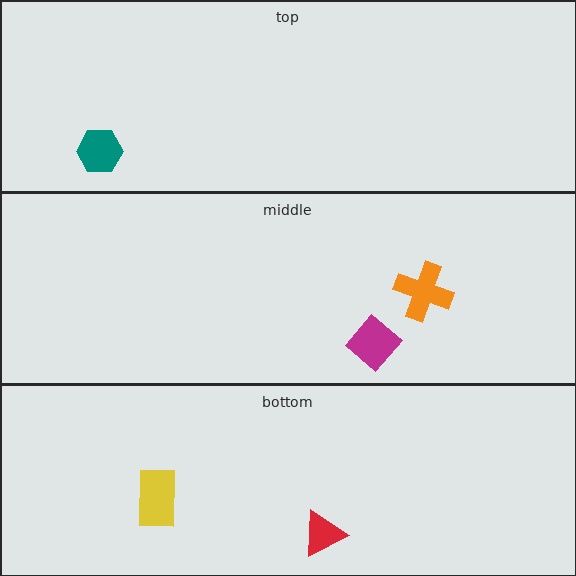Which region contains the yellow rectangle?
The bottom region.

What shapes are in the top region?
The teal hexagon.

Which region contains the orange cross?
The middle region.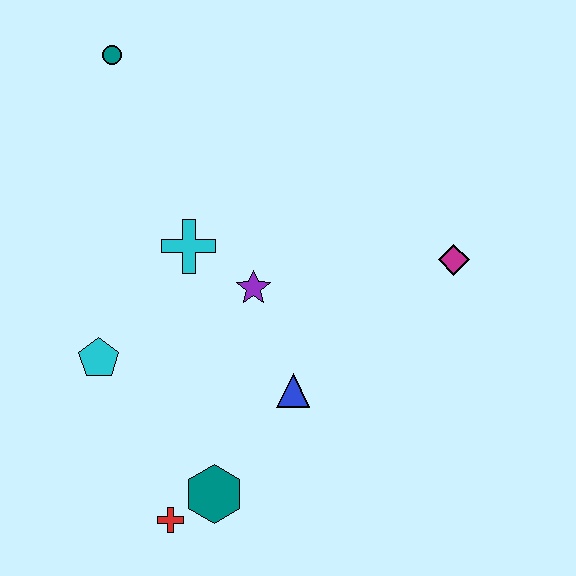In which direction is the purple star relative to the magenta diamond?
The purple star is to the left of the magenta diamond.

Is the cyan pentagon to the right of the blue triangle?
No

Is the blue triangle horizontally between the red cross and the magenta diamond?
Yes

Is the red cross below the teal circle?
Yes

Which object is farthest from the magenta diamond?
The teal circle is farthest from the magenta diamond.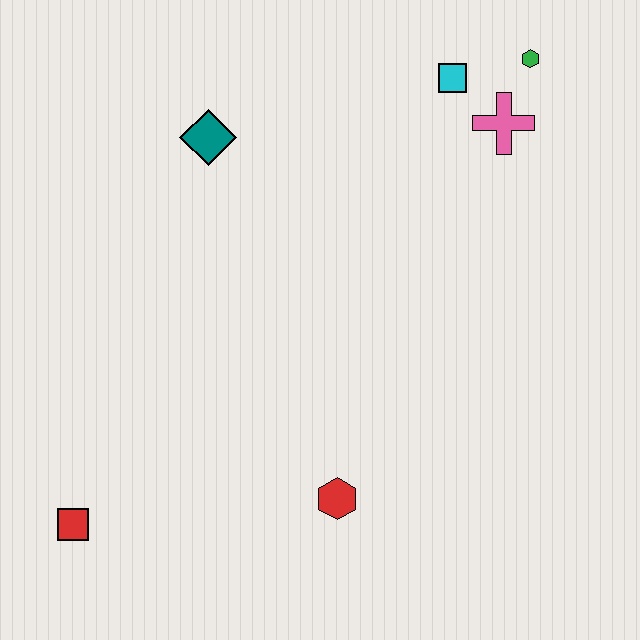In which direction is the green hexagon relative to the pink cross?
The green hexagon is above the pink cross.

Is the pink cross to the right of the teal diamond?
Yes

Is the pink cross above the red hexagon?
Yes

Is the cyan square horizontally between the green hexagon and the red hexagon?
Yes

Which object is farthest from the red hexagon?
The green hexagon is farthest from the red hexagon.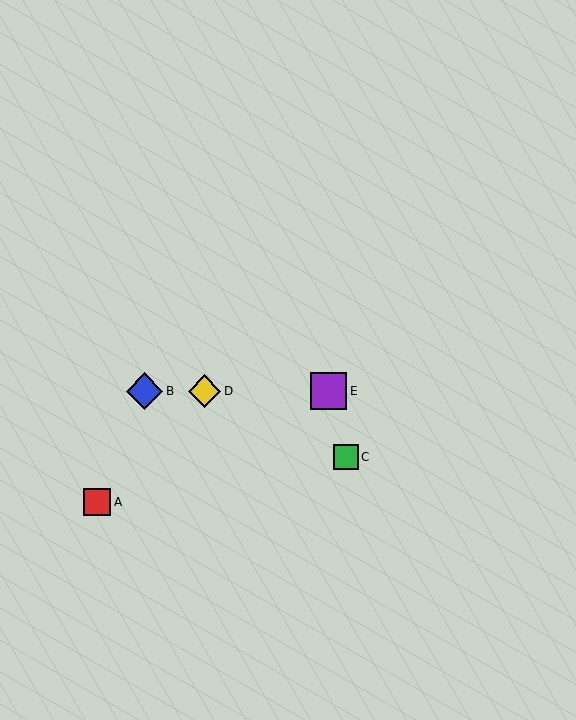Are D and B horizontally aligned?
Yes, both are at y≈391.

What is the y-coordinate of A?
Object A is at y≈502.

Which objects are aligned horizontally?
Objects B, D, E are aligned horizontally.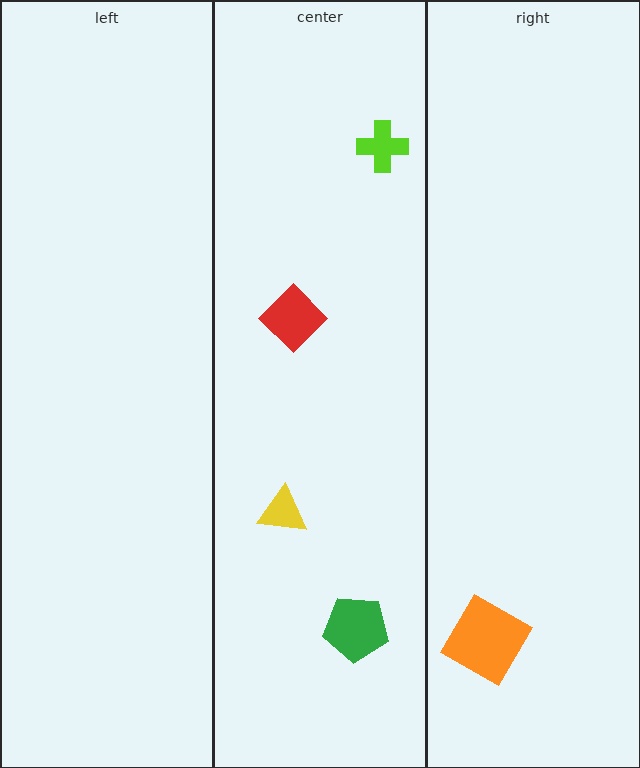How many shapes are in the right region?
1.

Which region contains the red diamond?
The center region.